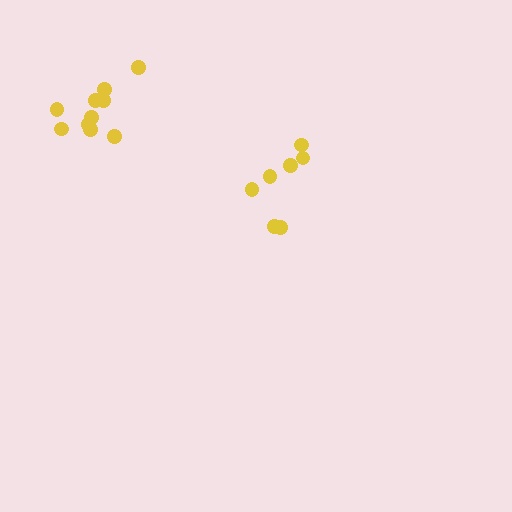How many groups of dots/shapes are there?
There are 2 groups.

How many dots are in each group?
Group 1: 7 dots, Group 2: 10 dots (17 total).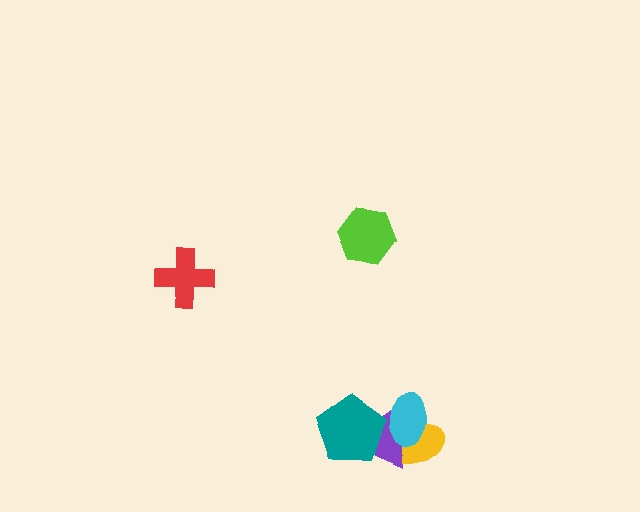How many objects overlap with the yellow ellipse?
2 objects overlap with the yellow ellipse.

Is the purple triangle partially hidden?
Yes, it is partially covered by another shape.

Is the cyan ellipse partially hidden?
No, no other shape covers it.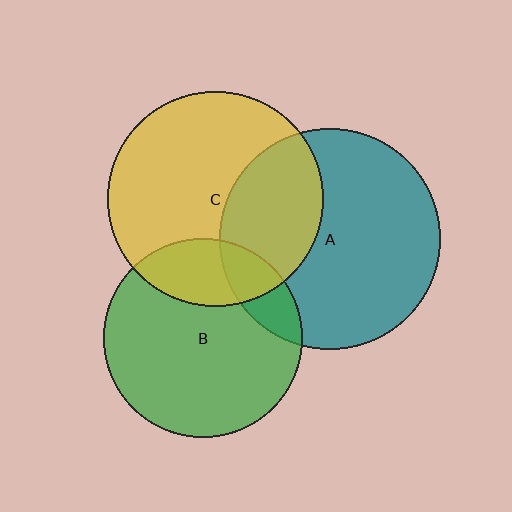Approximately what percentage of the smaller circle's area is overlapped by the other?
Approximately 15%.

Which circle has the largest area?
Circle A (teal).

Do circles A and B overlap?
Yes.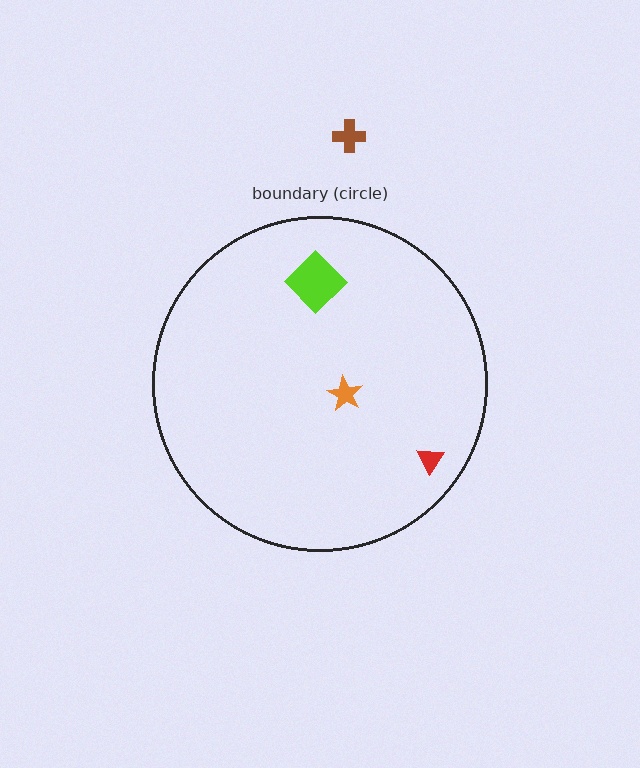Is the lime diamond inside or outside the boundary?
Inside.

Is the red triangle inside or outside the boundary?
Inside.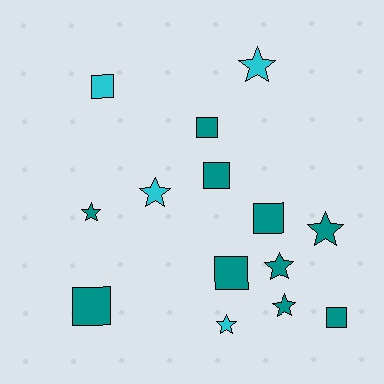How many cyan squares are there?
There is 1 cyan square.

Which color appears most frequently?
Teal, with 10 objects.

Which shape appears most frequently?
Square, with 7 objects.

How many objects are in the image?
There are 14 objects.